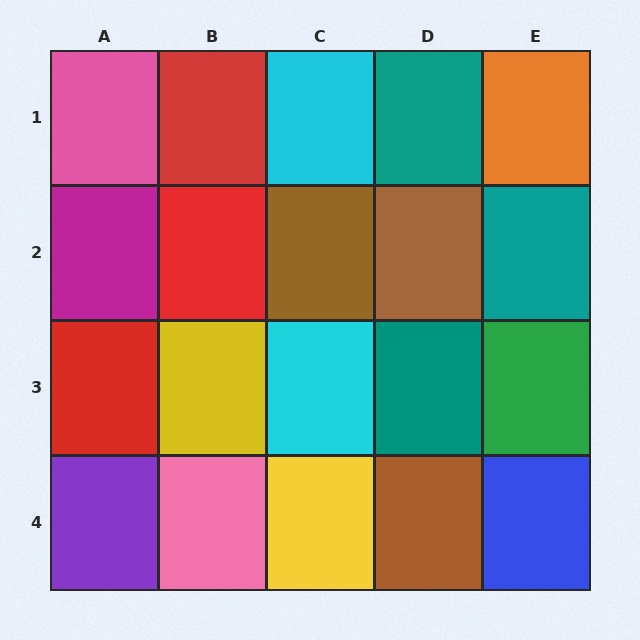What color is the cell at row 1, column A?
Pink.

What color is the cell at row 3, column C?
Cyan.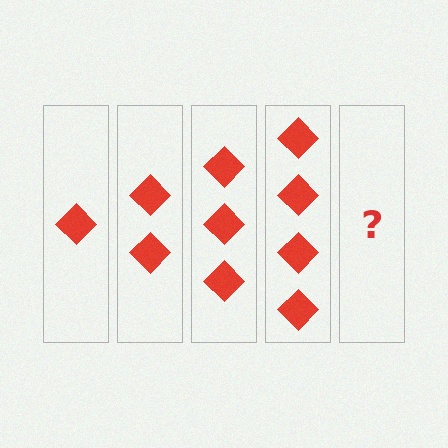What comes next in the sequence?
The next element should be 5 diamonds.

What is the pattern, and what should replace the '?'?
The pattern is that each step adds one more diamond. The '?' should be 5 diamonds.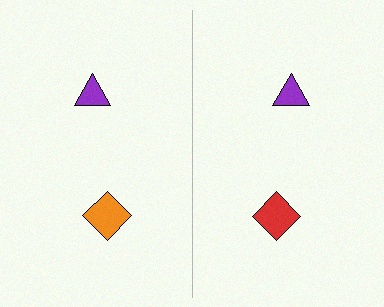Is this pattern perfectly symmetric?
No, the pattern is not perfectly symmetric. The red diamond on the right side breaks the symmetry — its mirror counterpart is orange.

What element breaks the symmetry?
The red diamond on the right side breaks the symmetry — its mirror counterpart is orange.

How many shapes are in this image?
There are 4 shapes in this image.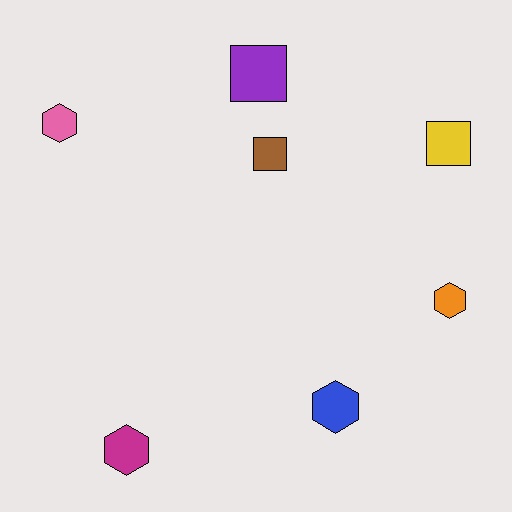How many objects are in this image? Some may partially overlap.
There are 7 objects.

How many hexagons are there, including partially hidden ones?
There are 4 hexagons.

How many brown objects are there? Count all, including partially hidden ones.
There is 1 brown object.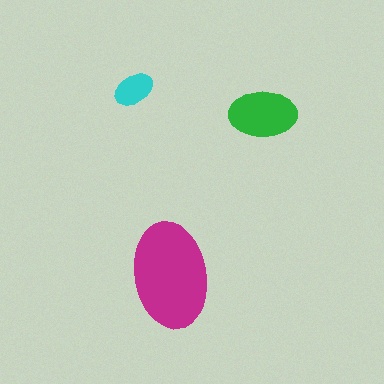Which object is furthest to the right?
The green ellipse is rightmost.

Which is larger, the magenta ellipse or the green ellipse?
The magenta one.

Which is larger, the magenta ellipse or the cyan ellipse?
The magenta one.